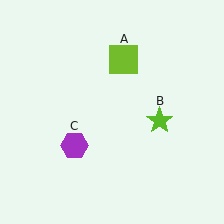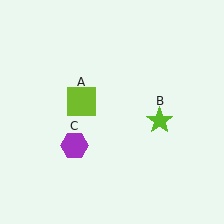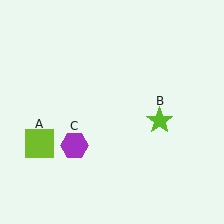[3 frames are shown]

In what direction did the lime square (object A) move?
The lime square (object A) moved down and to the left.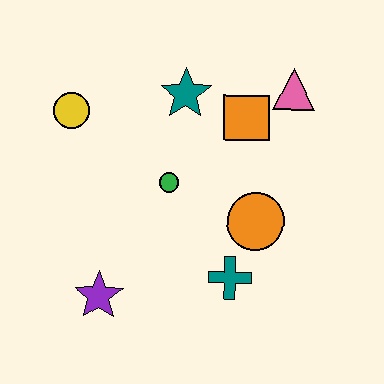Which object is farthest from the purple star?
The pink triangle is farthest from the purple star.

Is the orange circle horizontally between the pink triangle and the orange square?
Yes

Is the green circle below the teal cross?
No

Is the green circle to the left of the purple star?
No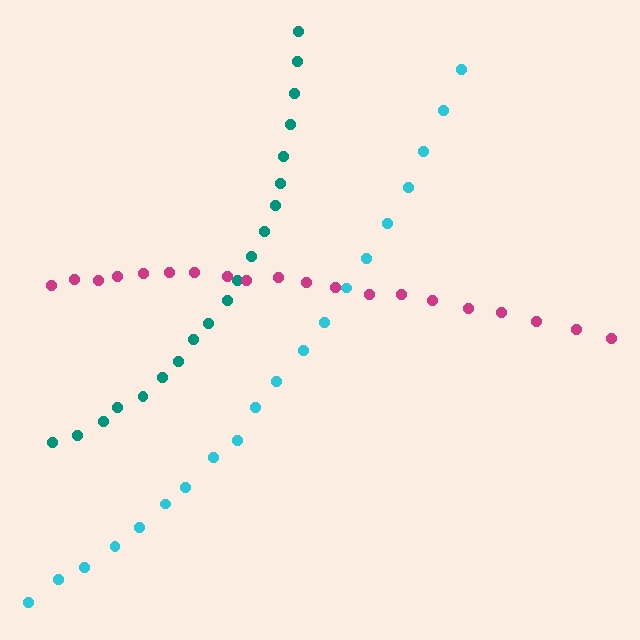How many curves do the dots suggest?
There are 3 distinct paths.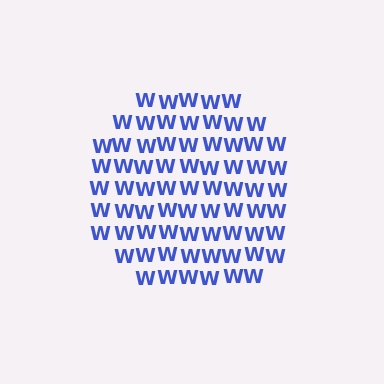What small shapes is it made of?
It is made of small letter W's.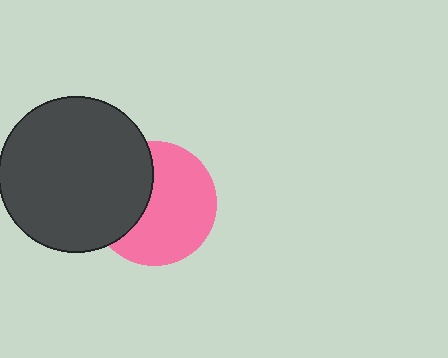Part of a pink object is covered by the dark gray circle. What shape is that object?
It is a circle.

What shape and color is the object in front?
The object in front is a dark gray circle.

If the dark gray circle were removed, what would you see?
You would see the complete pink circle.